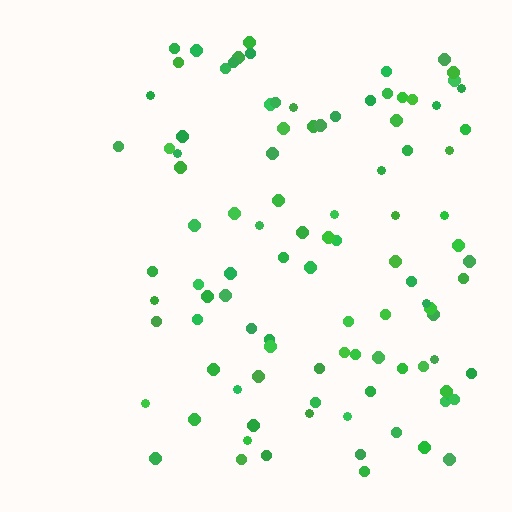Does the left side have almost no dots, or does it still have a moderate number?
Still a moderate number, just noticeably fewer than the right.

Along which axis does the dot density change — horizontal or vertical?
Horizontal.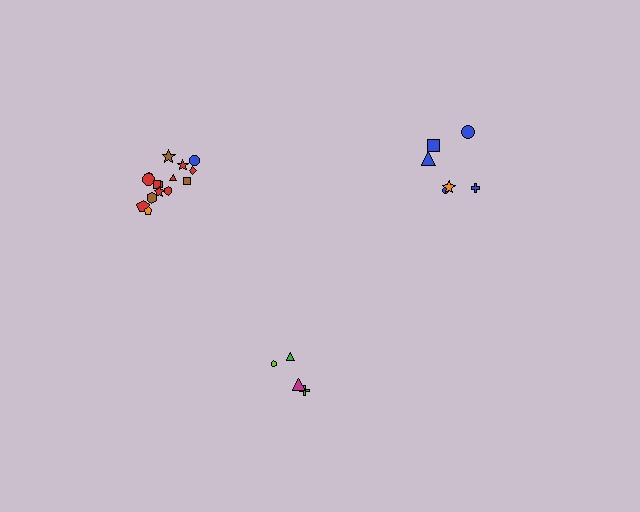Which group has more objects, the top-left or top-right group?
The top-left group.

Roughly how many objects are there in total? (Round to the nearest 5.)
Roughly 25 objects in total.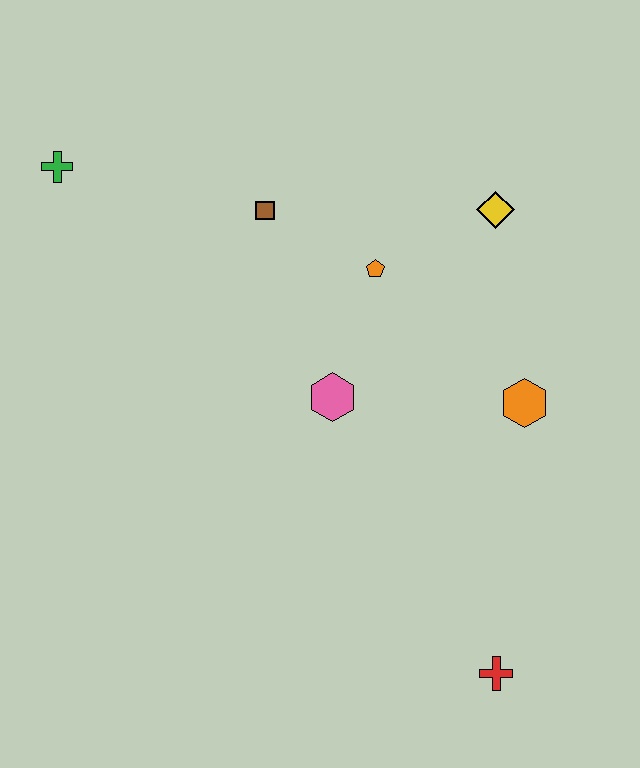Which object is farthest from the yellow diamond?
The red cross is farthest from the yellow diamond.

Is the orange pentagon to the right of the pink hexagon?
Yes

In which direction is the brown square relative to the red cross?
The brown square is above the red cross.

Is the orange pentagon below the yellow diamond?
Yes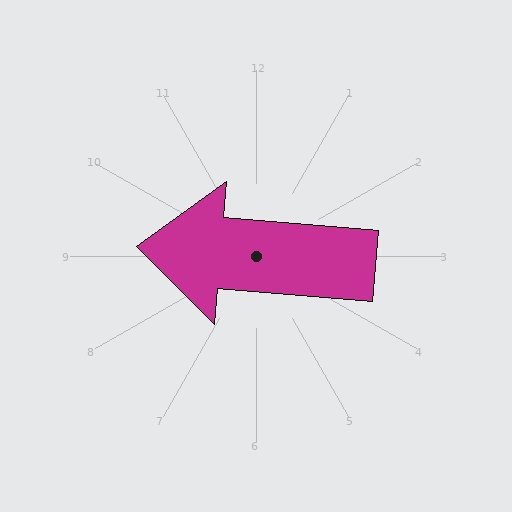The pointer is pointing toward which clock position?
Roughly 9 o'clock.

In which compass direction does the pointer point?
West.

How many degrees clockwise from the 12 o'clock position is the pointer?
Approximately 275 degrees.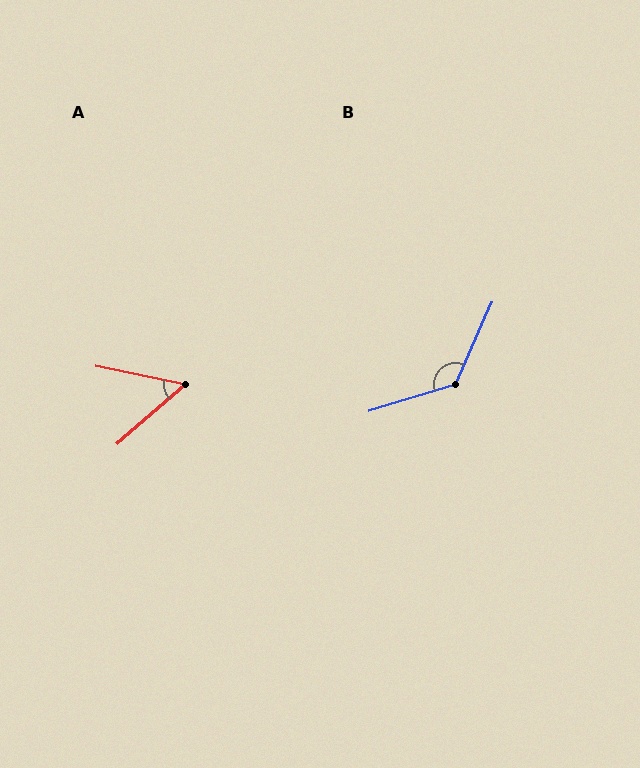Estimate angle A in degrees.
Approximately 52 degrees.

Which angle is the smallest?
A, at approximately 52 degrees.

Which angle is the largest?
B, at approximately 131 degrees.